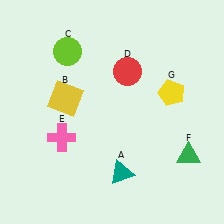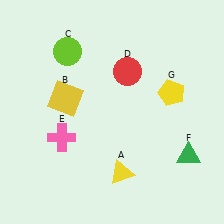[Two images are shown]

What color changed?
The triangle (A) changed from teal in Image 1 to yellow in Image 2.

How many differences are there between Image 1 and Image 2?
There is 1 difference between the two images.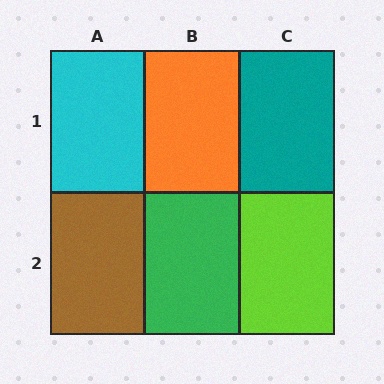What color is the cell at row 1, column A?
Cyan.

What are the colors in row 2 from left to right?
Brown, green, lime.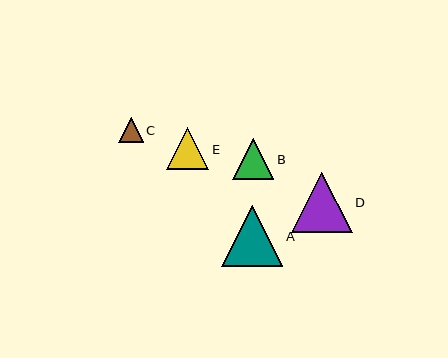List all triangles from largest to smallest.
From largest to smallest: A, D, E, B, C.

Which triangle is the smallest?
Triangle C is the smallest with a size of approximately 25 pixels.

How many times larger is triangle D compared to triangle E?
Triangle D is approximately 1.4 times the size of triangle E.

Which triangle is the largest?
Triangle A is the largest with a size of approximately 61 pixels.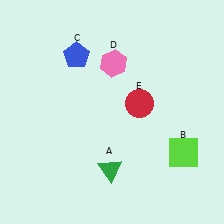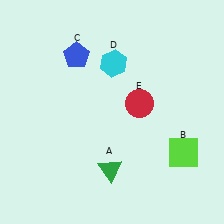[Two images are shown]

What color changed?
The hexagon (D) changed from pink in Image 1 to cyan in Image 2.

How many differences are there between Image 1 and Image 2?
There is 1 difference between the two images.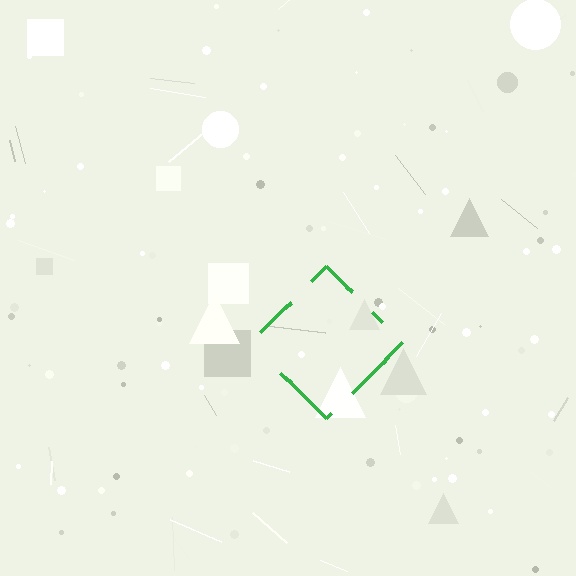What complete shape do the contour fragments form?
The contour fragments form a diamond.